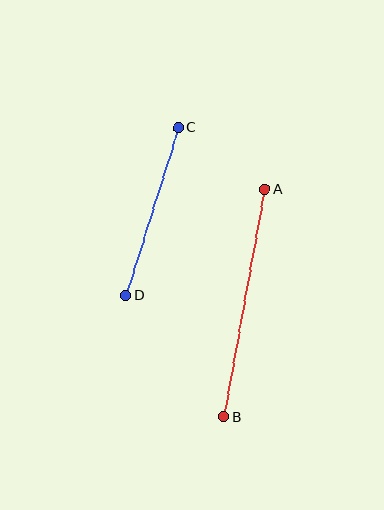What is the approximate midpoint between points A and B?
The midpoint is at approximately (244, 303) pixels.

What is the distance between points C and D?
The distance is approximately 176 pixels.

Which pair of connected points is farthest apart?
Points A and B are farthest apart.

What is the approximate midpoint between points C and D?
The midpoint is at approximately (152, 211) pixels.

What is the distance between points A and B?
The distance is approximately 231 pixels.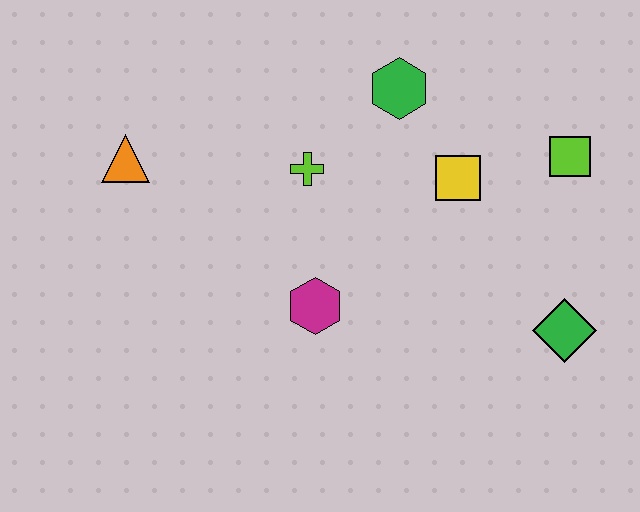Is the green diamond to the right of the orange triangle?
Yes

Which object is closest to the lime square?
The yellow square is closest to the lime square.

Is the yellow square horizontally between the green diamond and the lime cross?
Yes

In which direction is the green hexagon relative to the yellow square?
The green hexagon is above the yellow square.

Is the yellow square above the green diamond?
Yes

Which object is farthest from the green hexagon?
The green diamond is farthest from the green hexagon.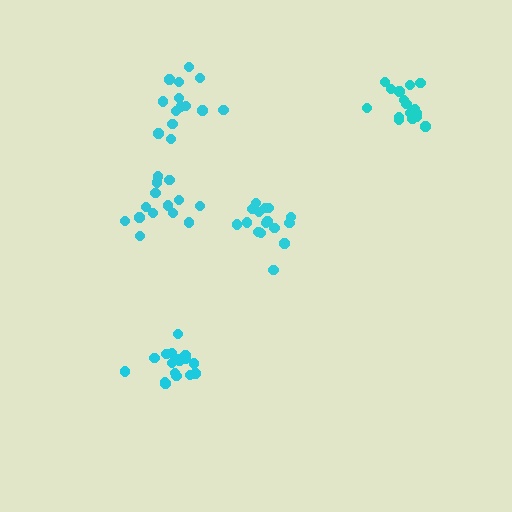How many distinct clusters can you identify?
There are 5 distinct clusters.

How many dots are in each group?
Group 1: 14 dots, Group 2: 16 dots, Group 3: 16 dots, Group 4: 17 dots, Group 5: 14 dots (77 total).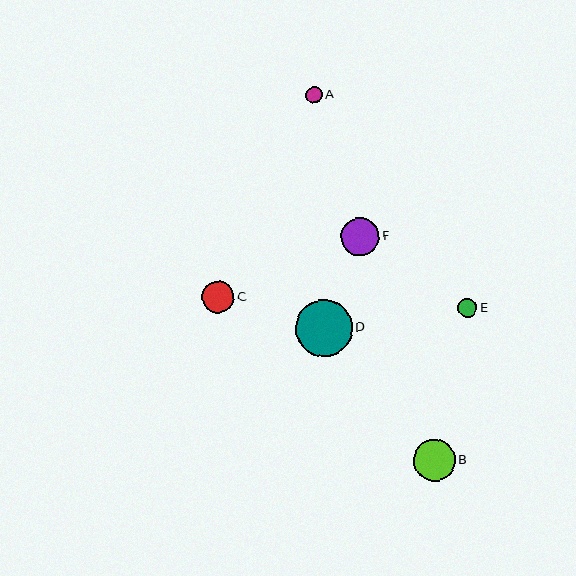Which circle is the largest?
Circle D is the largest with a size of approximately 57 pixels.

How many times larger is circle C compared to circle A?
Circle C is approximately 1.9 times the size of circle A.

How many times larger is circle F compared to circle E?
Circle F is approximately 2.0 times the size of circle E.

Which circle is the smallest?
Circle A is the smallest with a size of approximately 17 pixels.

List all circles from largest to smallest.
From largest to smallest: D, B, F, C, E, A.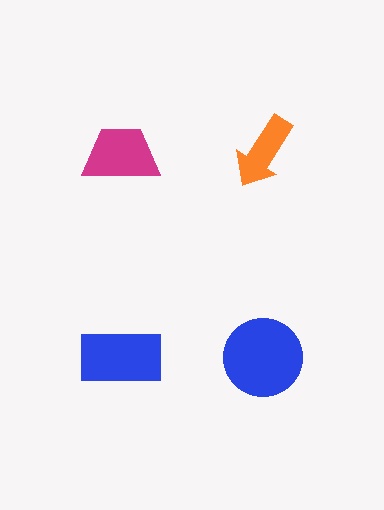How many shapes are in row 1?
2 shapes.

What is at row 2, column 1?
A blue rectangle.